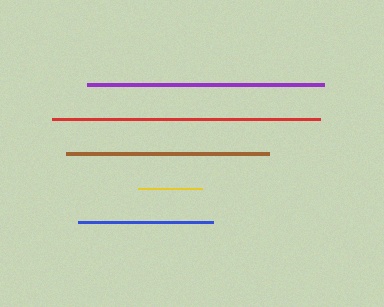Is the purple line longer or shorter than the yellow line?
The purple line is longer than the yellow line.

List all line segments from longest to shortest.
From longest to shortest: red, purple, brown, blue, yellow.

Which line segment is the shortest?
The yellow line is the shortest at approximately 64 pixels.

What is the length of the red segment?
The red segment is approximately 267 pixels long.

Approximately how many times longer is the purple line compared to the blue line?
The purple line is approximately 1.8 times the length of the blue line.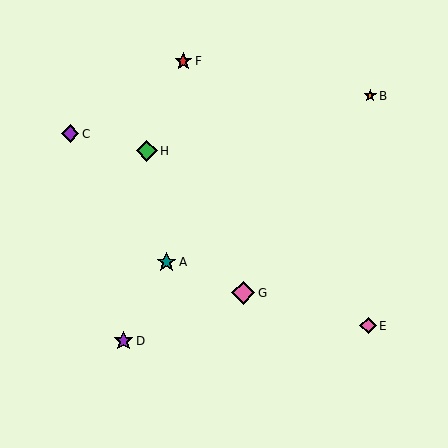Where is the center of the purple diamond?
The center of the purple diamond is at (70, 134).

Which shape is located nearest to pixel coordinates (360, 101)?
The orange star (labeled B) at (370, 96) is nearest to that location.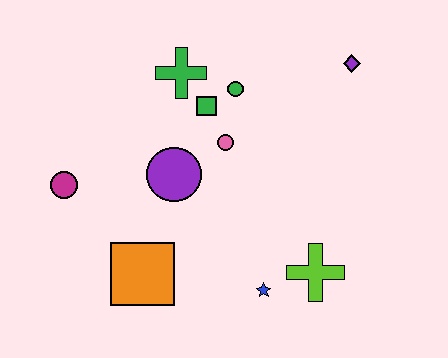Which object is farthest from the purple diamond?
The magenta circle is farthest from the purple diamond.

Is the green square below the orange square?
No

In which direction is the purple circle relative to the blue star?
The purple circle is above the blue star.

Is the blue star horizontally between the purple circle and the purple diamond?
Yes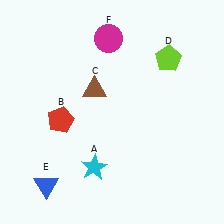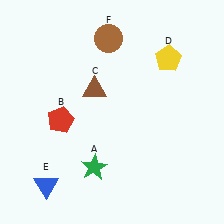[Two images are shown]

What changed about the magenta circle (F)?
In Image 1, F is magenta. In Image 2, it changed to brown.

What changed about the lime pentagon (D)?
In Image 1, D is lime. In Image 2, it changed to yellow.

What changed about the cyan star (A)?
In Image 1, A is cyan. In Image 2, it changed to green.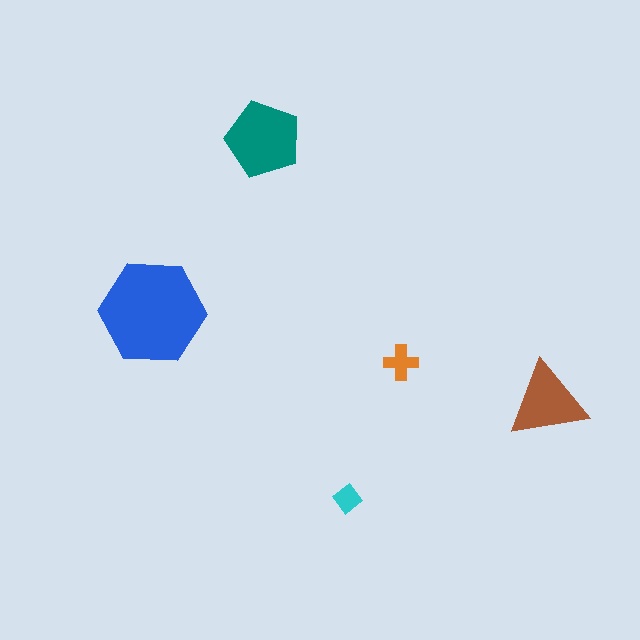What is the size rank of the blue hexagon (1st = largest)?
1st.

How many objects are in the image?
There are 5 objects in the image.